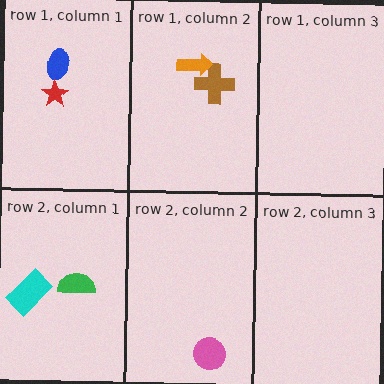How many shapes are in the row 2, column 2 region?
1.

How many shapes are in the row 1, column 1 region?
2.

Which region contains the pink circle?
The row 2, column 2 region.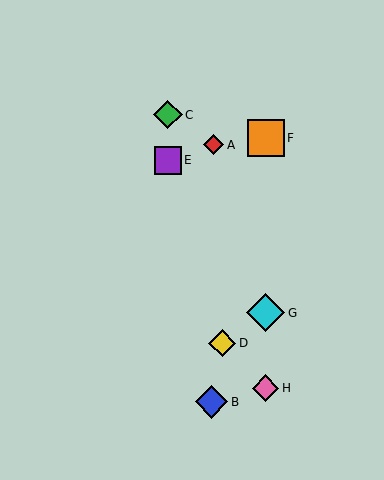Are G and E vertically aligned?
No, G is at x≈266 and E is at x≈168.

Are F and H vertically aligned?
Yes, both are at x≈266.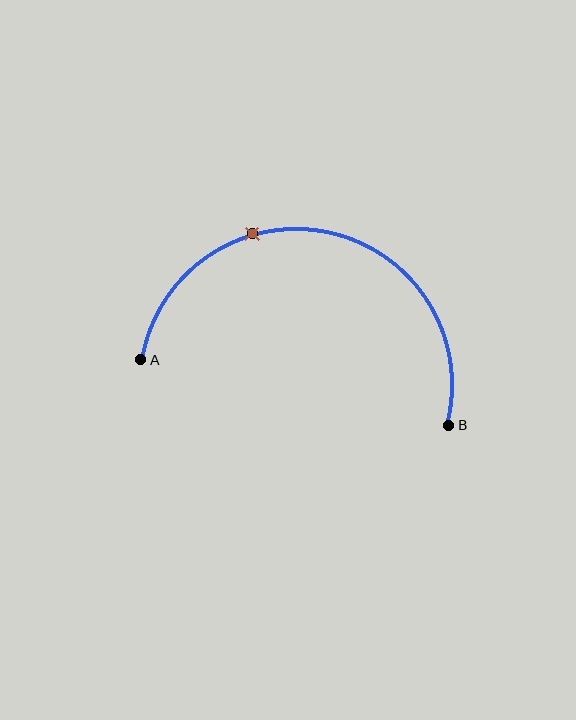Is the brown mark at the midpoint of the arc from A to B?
No. The brown mark lies on the arc but is closer to endpoint A. The arc midpoint would be at the point on the curve equidistant along the arc from both A and B.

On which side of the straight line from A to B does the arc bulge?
The arc bulges above the straight line connecting A and B.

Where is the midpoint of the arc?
The arc midpoint is the point on the curve farthest from the straight line joining A and B. It sits above that line.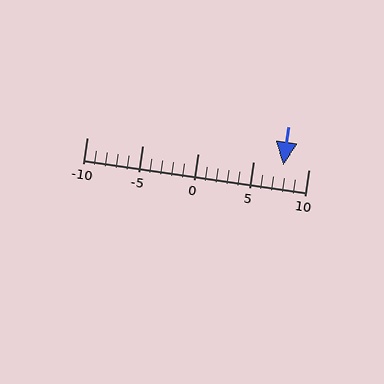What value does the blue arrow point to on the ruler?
The blue arrow points to approximately 8.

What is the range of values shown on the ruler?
The ruler shows values from -10 to 10.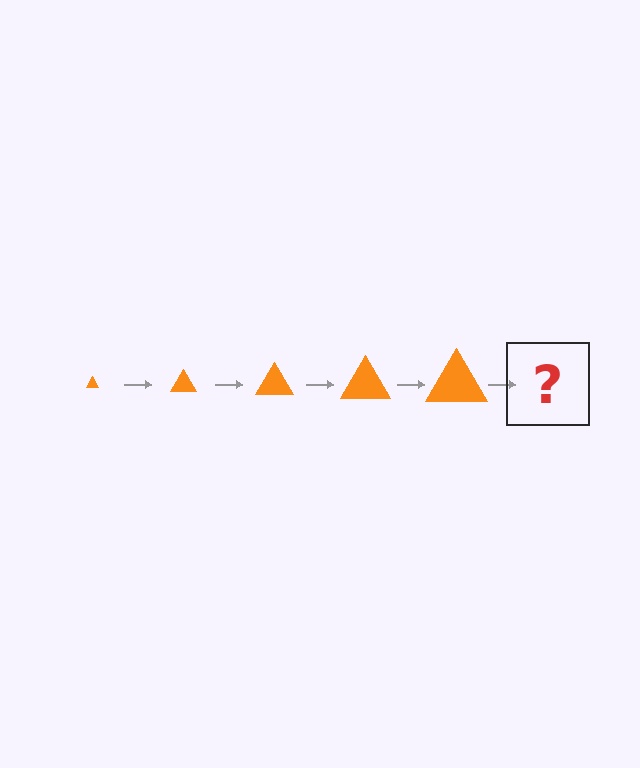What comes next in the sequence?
The next element should be an orange triangle, larger than the previous one.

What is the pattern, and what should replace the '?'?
The pattern is that the triangle gets progressively larger each step. The '?' should be an orange triangle, larger than the previous one.